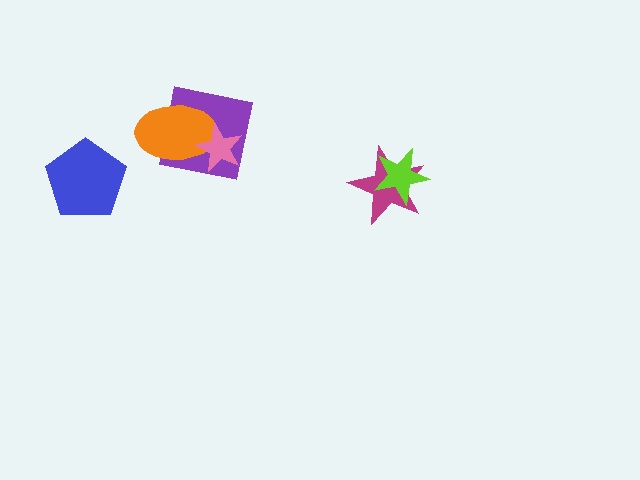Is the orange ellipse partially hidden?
Yes, it is partially covered by another shape.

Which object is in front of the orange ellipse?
The pink star is in front of the orange ellipse.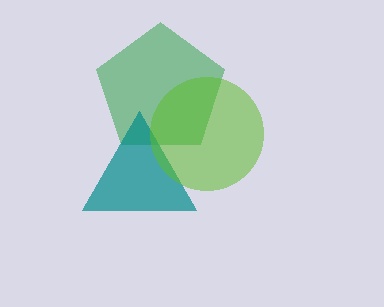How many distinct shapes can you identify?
There are 3 distinct shapes: a green pentagon, a teal triangle, a lime circle.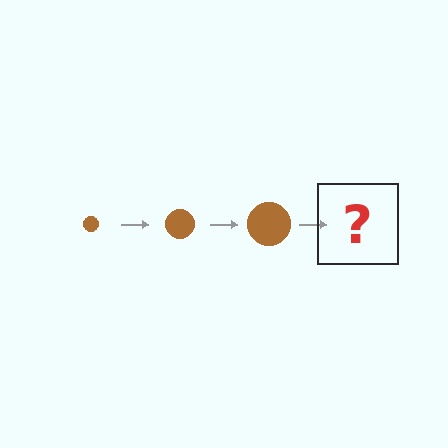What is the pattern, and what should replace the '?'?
The pattern is that the circle gets progressively larger each step. The '?' should be a brown circle, larger than the previous one.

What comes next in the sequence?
The next element should be a brown circle, larger than the previous one.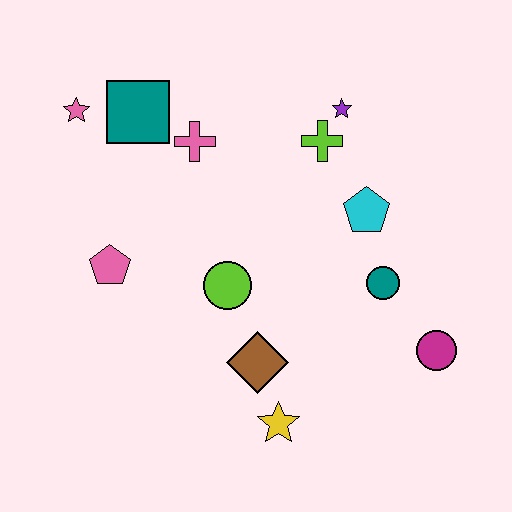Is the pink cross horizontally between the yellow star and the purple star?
No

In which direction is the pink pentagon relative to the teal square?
The pink pentagon is below the teal square.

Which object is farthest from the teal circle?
The pink star is farthest from the teal circle.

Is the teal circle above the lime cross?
No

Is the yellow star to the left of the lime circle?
No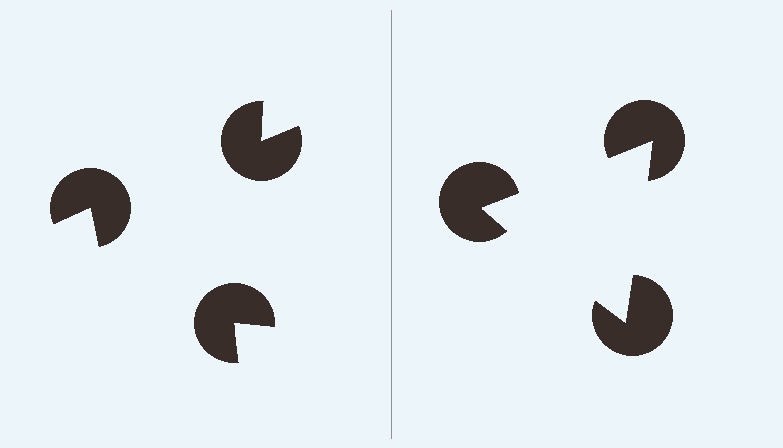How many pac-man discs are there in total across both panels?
6 — 3 on each side.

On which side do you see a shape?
An illusory triangle appears on the right side. On the left side the wedge cuts are rotated, so no coherent shape forms.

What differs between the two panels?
The pac-man discs are positioned identically on both sides; only the wedge orientations differ. On the right they align to a triangle; on the left they are misaligned.